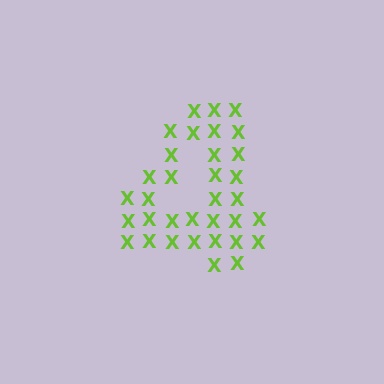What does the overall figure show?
The overall figure shows the digit 4.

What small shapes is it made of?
It is made of small letter X's.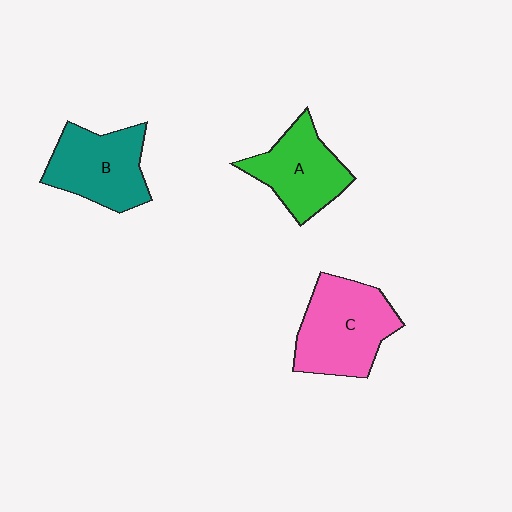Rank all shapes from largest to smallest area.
From largest to smallest: C (pink), B (teal), A (green).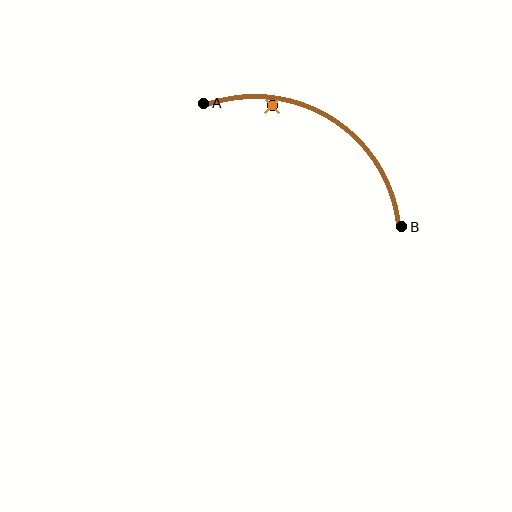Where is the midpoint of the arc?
The arc midpoint is the point on the curve farthest from the straight line joining A and B. It sits above that line.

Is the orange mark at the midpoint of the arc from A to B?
No — the orange mark does not lie on the arc at all. It sits slightly inside the curve.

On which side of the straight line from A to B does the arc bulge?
The arc bulges above the straight line connecting A and B.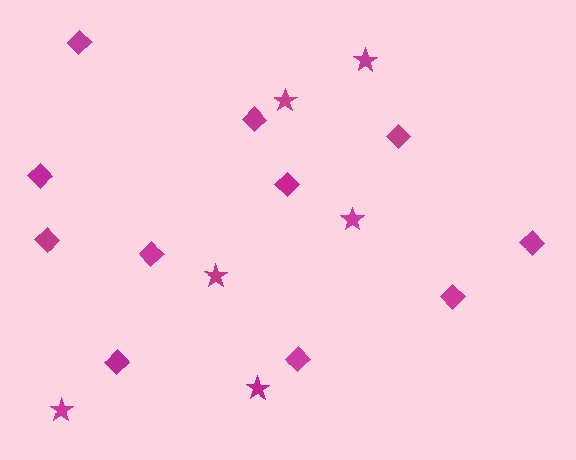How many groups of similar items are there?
There are 2 groups: one group of diamonds (11) and one group of stars (6).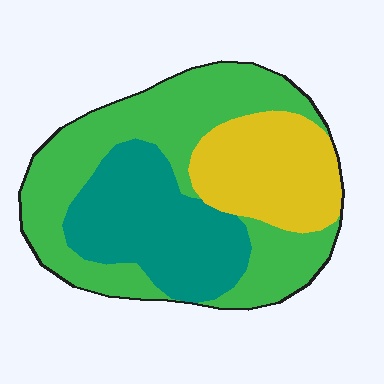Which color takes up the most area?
Green, at roughly 45%.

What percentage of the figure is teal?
Teal covers roughly 30% of the figure.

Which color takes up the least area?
Yellow, at roughly 25%.